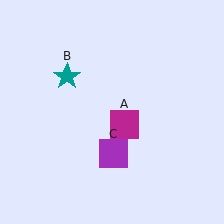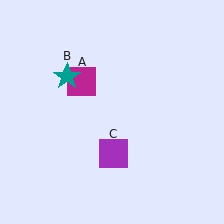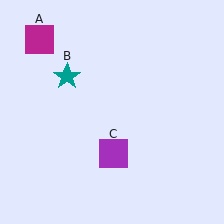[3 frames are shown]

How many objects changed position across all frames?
1 object changed position: magenta square (object A).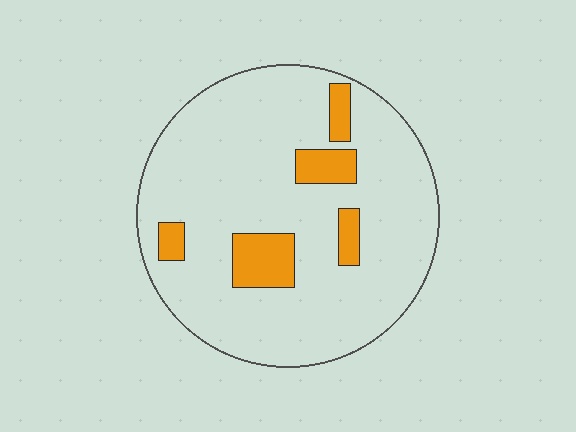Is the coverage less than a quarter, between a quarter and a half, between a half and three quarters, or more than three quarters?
Less than a quarter.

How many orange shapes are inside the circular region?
5.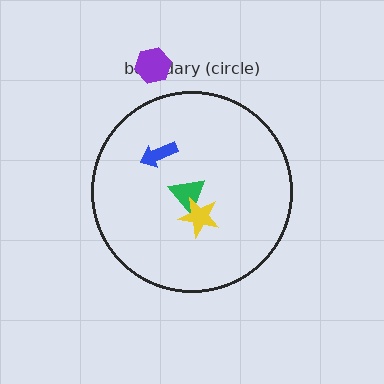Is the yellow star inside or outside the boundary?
Inside.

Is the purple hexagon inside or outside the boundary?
Outside.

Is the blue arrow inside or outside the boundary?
Inside.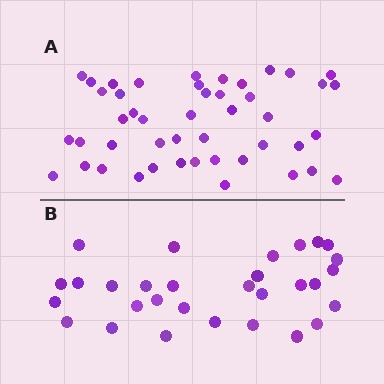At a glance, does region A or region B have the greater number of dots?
Region A (the top region) has more dots.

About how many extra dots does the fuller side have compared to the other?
Region A has approximately 15 more dots than region B.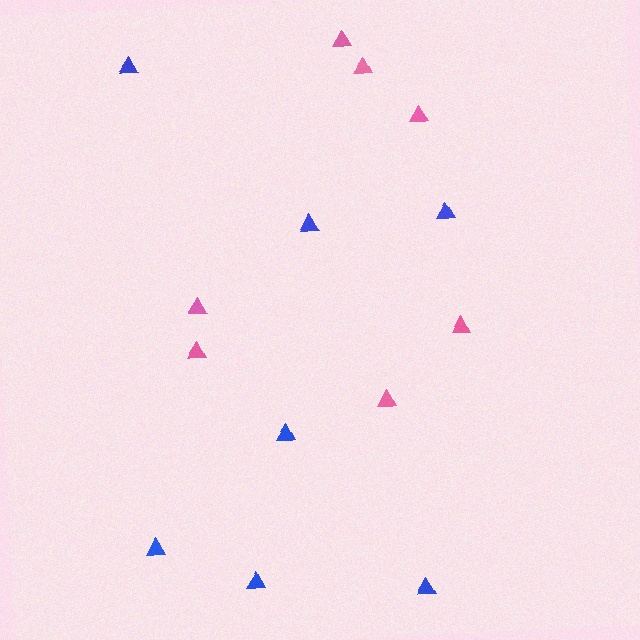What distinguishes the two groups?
There are 2 groups: one group of blue triangles (7) and one group of pink triangles (7).